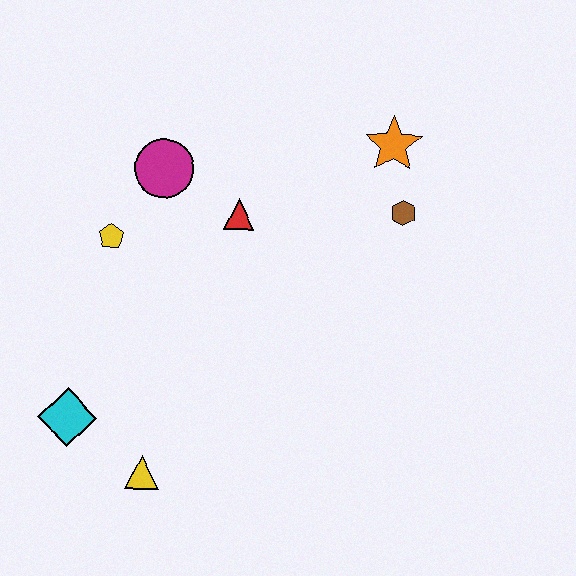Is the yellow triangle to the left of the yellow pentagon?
No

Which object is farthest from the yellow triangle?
The orange star is farthest from the yellow triangle.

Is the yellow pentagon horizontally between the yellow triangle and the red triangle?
No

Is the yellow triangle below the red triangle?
Yes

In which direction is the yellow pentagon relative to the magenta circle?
The yellow pentagon is below the magenta circle.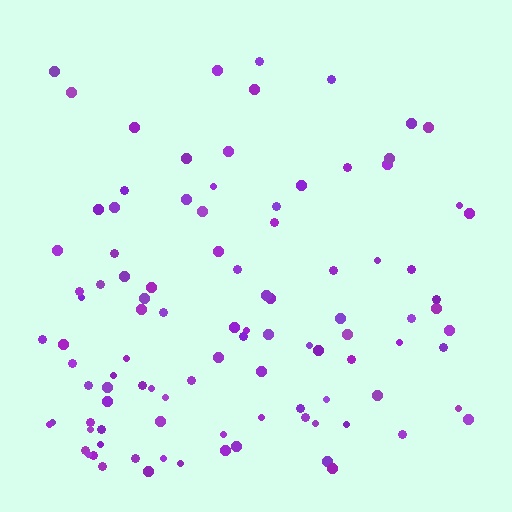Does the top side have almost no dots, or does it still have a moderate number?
Still a moderate number, just noticeably fewer than the bottom.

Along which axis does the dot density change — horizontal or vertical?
Vertical.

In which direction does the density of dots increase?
From top to bottom, with the bottom side densest.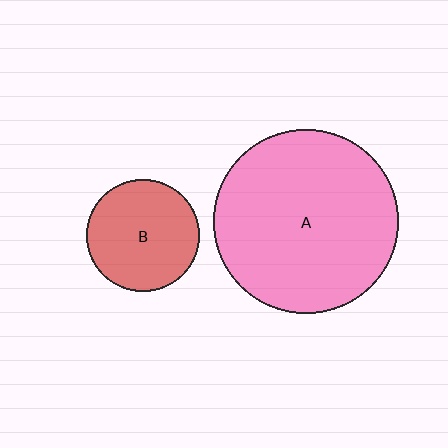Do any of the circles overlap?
No, none of the circles overlap.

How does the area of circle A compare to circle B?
Approximately 2.7 times.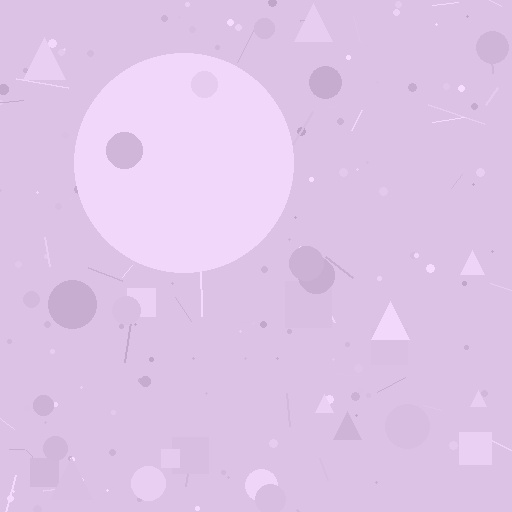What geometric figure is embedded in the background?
A circle is embedded in the background.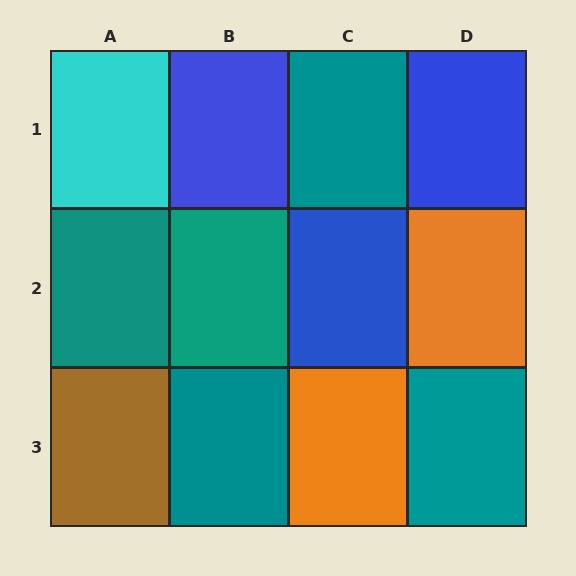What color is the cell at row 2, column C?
Blue.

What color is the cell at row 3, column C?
Orange.